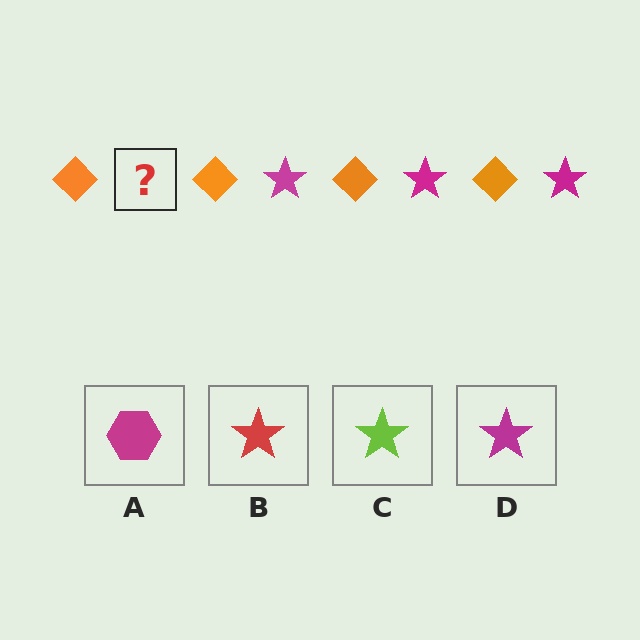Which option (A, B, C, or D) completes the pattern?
D.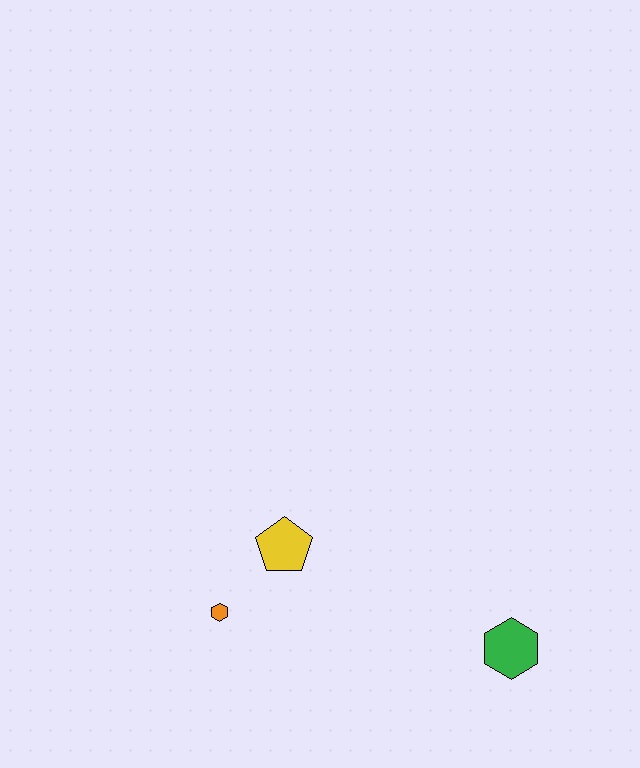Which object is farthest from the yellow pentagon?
The green hexagon is farthest from the yellow pentagon.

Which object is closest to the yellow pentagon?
The orange hexagon is closest to the yellow pentagon.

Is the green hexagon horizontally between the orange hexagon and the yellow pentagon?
No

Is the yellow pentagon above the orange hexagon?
Yes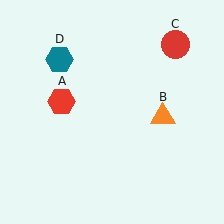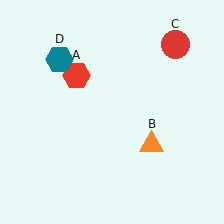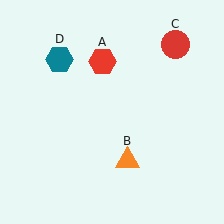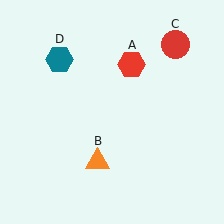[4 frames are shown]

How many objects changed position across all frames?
2 objects changed position: red hexagon (object A), orange triangle (object B).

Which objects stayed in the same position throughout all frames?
Red circle (object C) and teal hexagon (object D) remained stationary.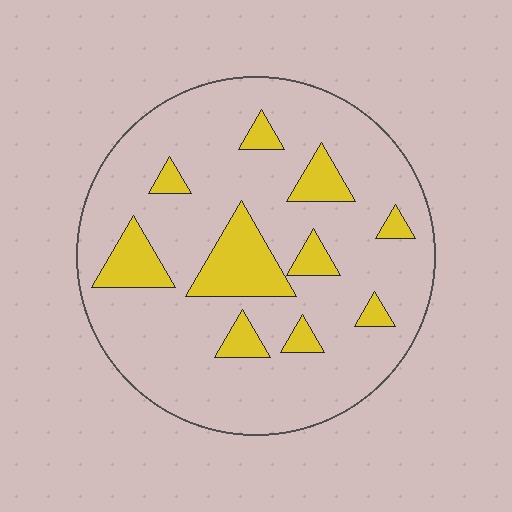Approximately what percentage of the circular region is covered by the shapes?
Approximately 15%.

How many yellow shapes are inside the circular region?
10.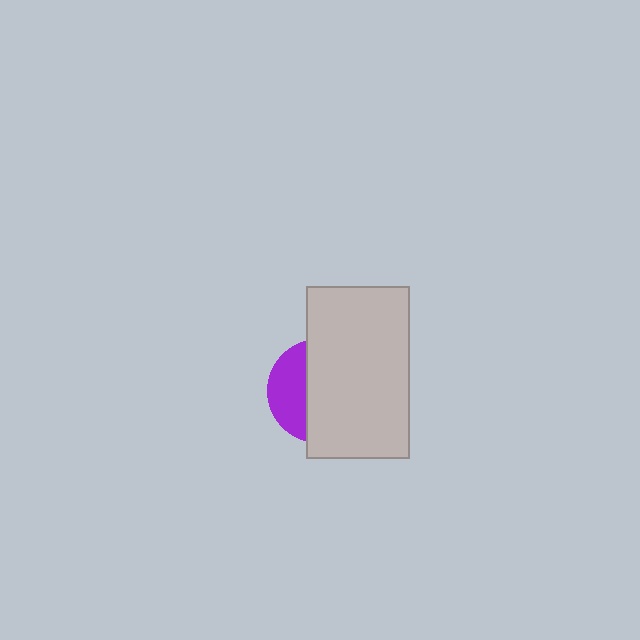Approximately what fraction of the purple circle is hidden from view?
Roughly 66% of the purple circle is hidden behind the light gray rectangle.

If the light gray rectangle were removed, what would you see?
You would see the complete purple circle.